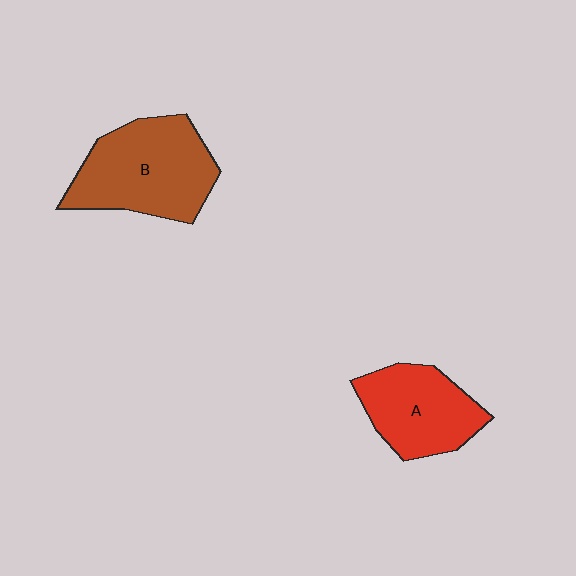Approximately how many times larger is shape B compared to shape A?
Approximately 1.3 times.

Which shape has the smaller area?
Shape A (red).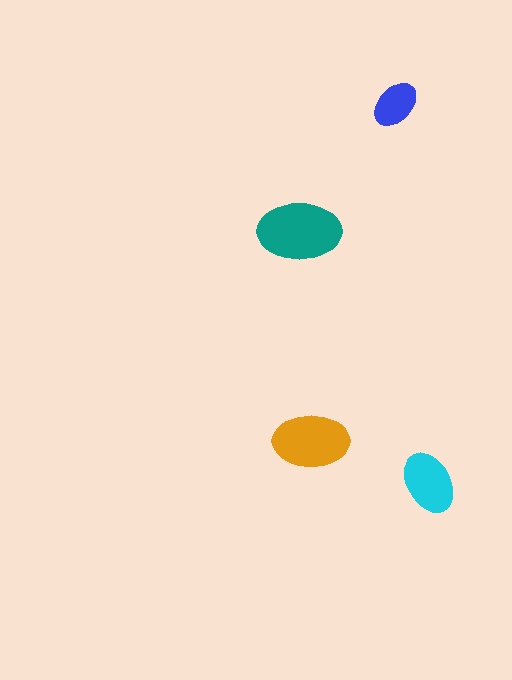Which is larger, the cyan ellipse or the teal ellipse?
The teal one.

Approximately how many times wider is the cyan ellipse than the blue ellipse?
About 1.5 times wider.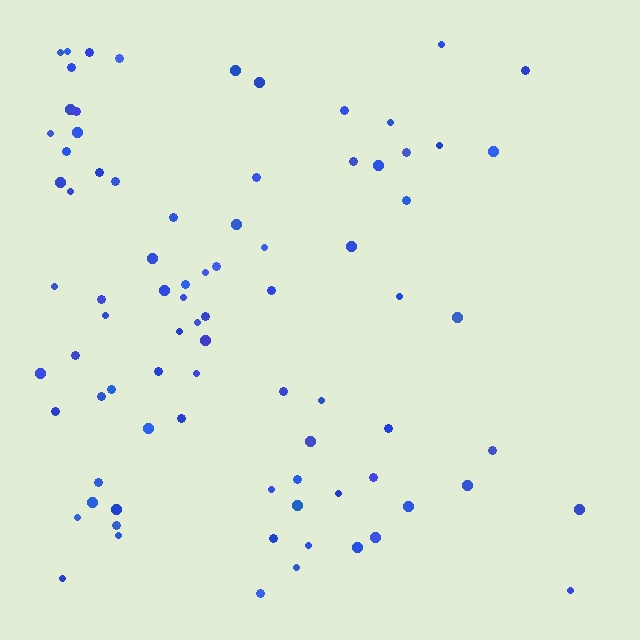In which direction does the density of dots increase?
From right to left, with the left side densest.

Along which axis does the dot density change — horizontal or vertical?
Horizontal.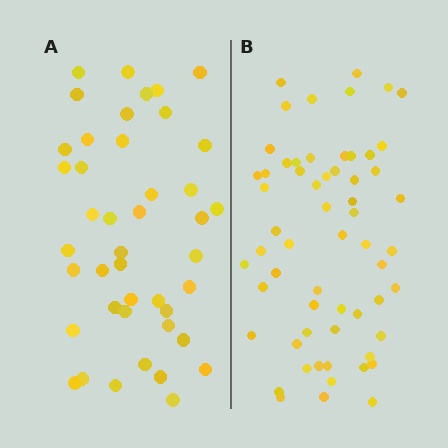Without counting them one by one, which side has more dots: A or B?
Region B (the right region) has more dots.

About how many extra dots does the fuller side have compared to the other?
Region B has approximately 15 more dots than region A.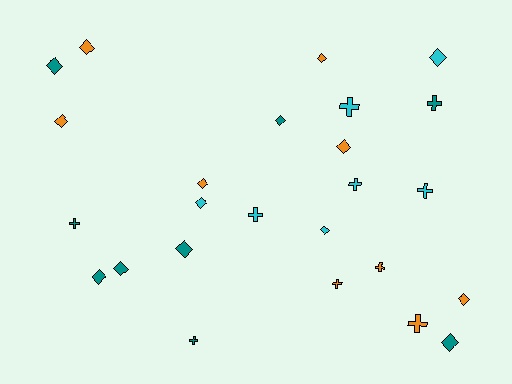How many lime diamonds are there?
There are no lime diamonds.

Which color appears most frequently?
Teal, with 9 objects.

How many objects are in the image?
There are 25 objects.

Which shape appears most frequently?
Diamond, with 15 objects.